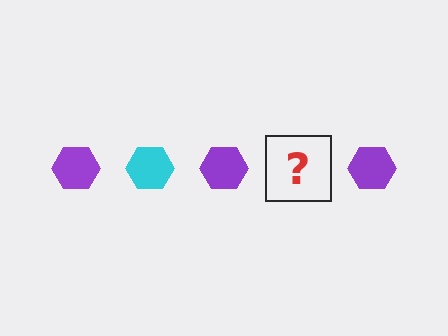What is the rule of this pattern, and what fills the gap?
The rule is that the pattern cycles through purple, cyan hexagons. The gap should be filled with a cyan hexagon.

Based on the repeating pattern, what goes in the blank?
The blank should be a cyan hexagon.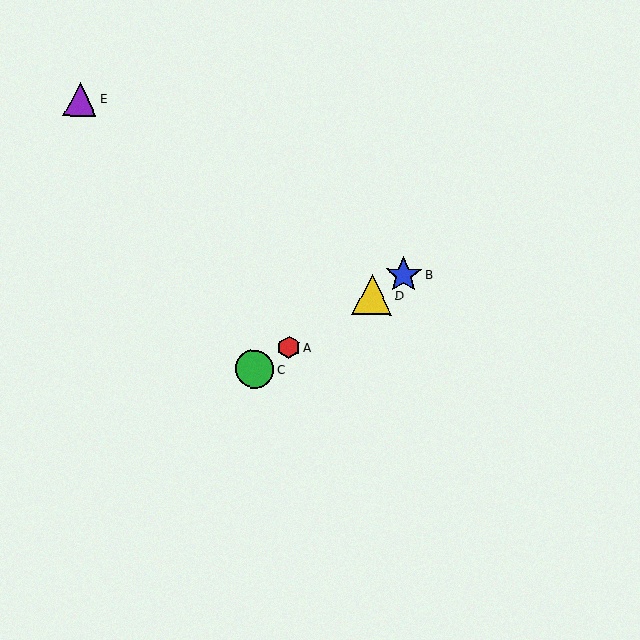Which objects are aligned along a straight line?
Objects A, B, C, D are aligned along a straight line.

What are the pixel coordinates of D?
Object D is at (372, 295).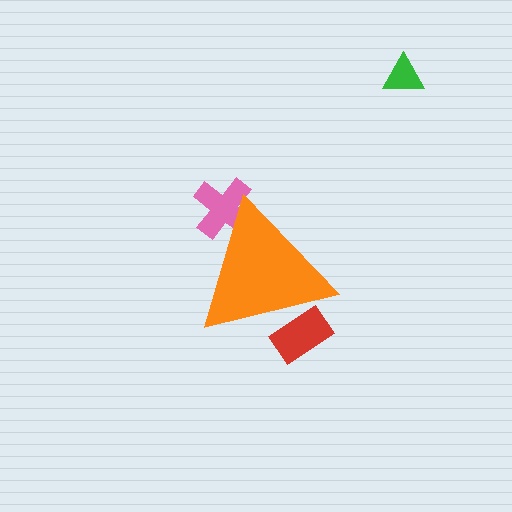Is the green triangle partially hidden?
No, the green triangle is fully visible.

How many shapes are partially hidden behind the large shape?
2 shapes are partially hidden.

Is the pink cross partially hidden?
Yes, the pink cross is partially hidden behind the orange triangle.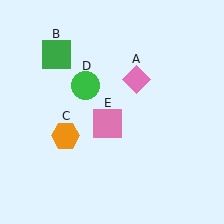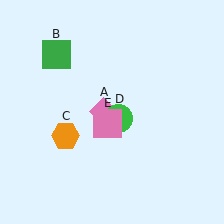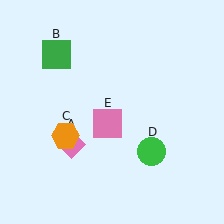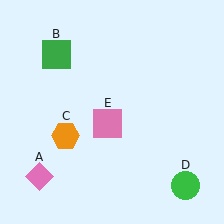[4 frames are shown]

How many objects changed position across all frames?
2 objects changed position: pink diamond (object A), green circle (object D).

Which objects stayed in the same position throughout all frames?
Green square (object B) and orange hexagon (object C) and pink square (object E) remained stationary.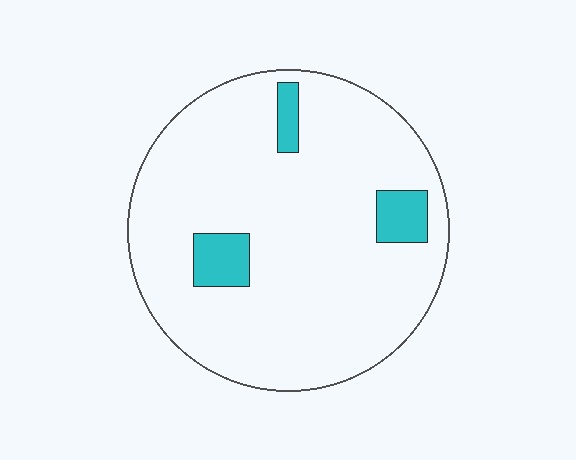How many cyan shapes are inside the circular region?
3.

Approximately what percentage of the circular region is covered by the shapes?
Approximately 10%.